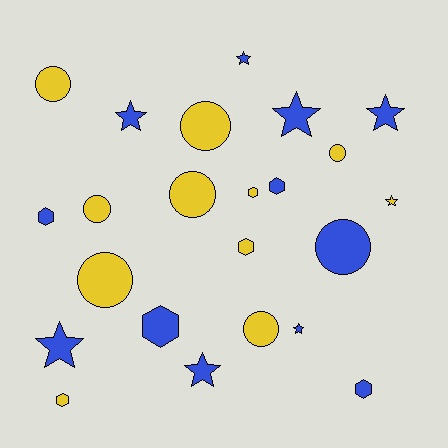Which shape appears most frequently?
Star, with 8 objects.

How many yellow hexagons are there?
There are 3 yellow hexagons.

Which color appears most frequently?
Blue, with 12 objects.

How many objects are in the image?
There are 23 objects.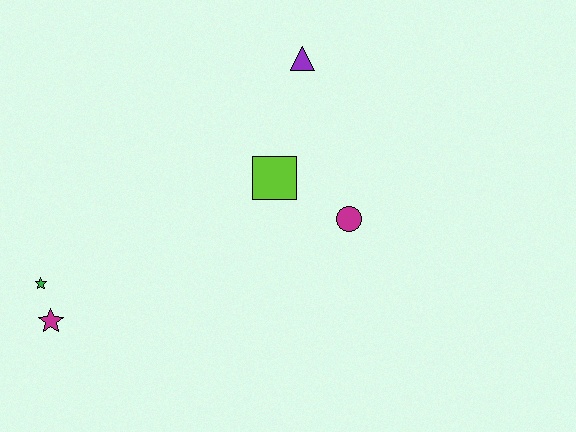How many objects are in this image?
There are 5 objects.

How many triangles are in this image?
There is 1 triangle.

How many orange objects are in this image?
There are no orange objects.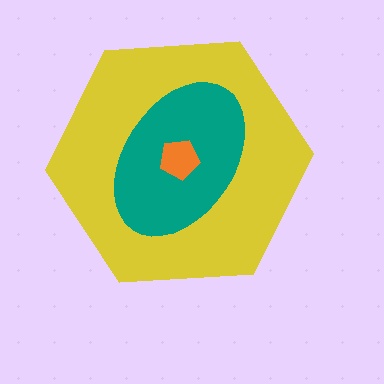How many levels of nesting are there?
3.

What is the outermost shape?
The yellow hexagon.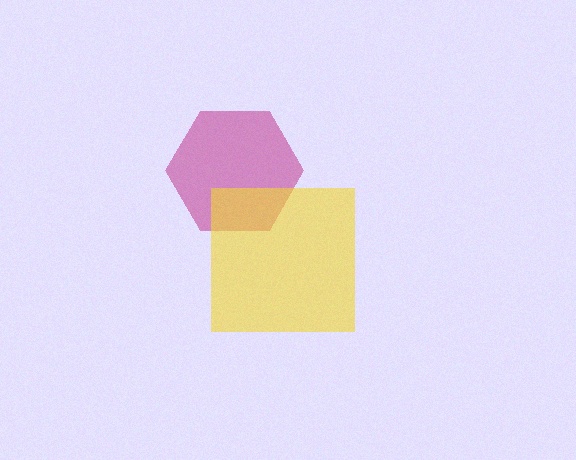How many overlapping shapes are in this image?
There are 2 overlapping shapes in the image.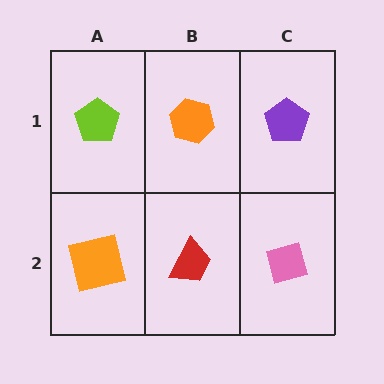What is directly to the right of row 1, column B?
A purple pentagon.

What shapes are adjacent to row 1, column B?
A red trapezoid (row 2, column B), a lime pentagon (row 1, column A), a purple pentagon (row 1, column C).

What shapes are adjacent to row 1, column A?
An orange square (row 2, column A), an orange hexagon (row 1, column B).